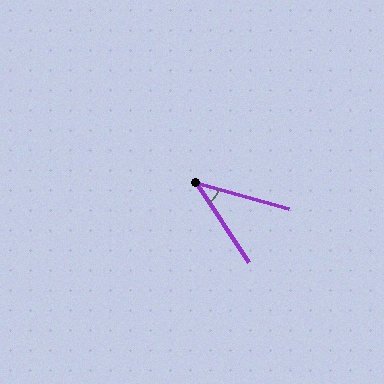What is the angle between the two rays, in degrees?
Approximately 41 degrees.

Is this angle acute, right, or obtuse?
It is acute.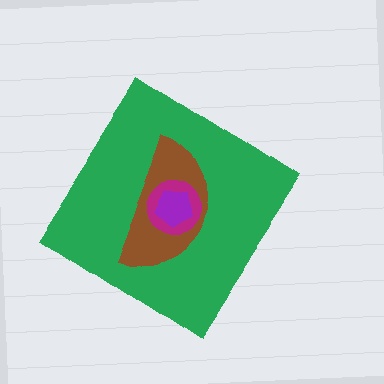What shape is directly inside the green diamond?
The brown semicircle.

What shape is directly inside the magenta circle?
The purple pentagon.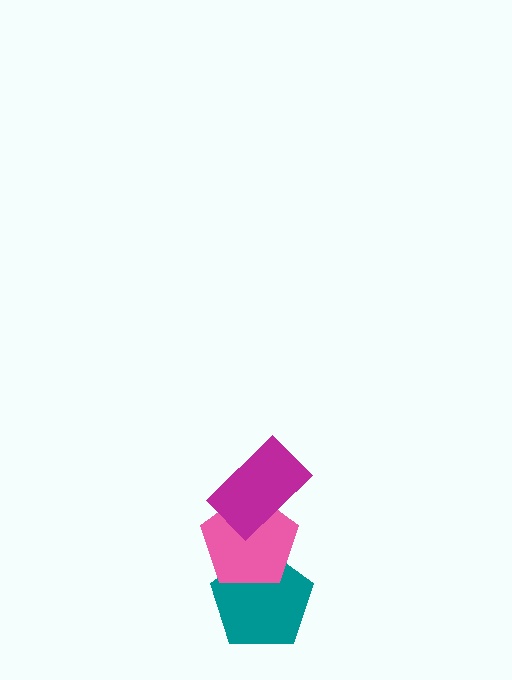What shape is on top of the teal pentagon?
The pink pentagon is on top of the teal pentagon.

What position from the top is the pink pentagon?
The pink pentagon is 2nd from the top.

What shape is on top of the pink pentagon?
The magenta rectangle is on top of the pink pentagon.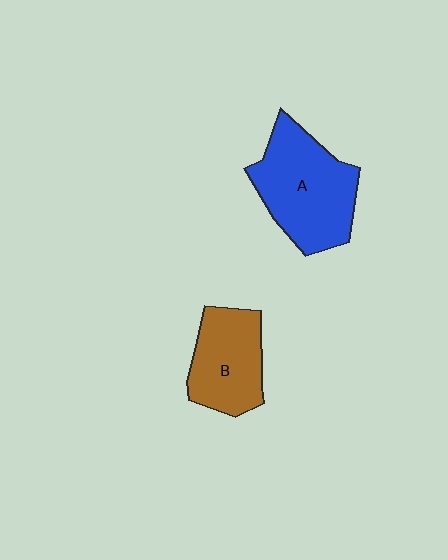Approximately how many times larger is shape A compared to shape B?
Approximately 1.4 times.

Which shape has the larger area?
Shape A (blue).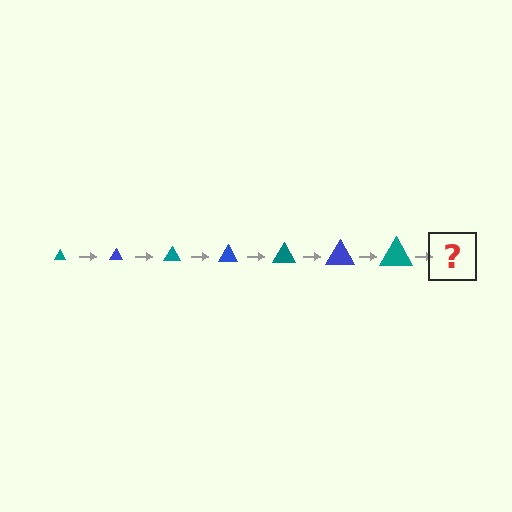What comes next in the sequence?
The next element should be a blue triangle, larger than the previous one.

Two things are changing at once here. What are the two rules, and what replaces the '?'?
The two rules are that the triangle grows larger each step and the color cycles through teal and blue. The '?' should be a blue triangle, larger than the previous one.